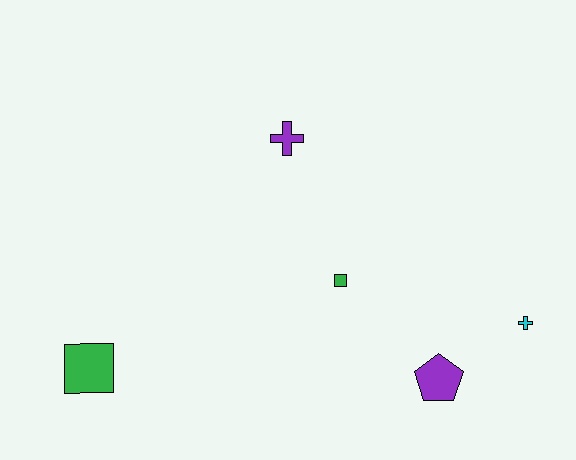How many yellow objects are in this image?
There are no yellow objects.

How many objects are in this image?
There are 5 objects.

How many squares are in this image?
There are 2 squares.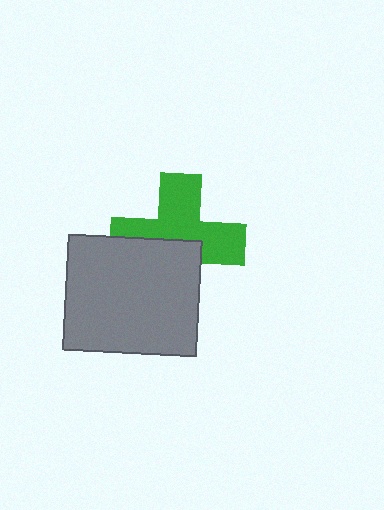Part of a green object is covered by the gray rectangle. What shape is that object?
It is a cross.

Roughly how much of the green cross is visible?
About half of it is visible (roughly 57%).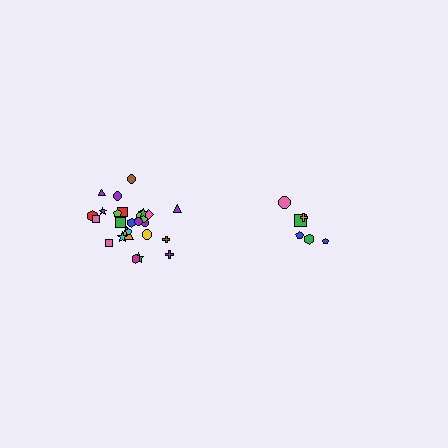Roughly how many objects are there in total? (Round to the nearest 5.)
Roughly 30 objects in total.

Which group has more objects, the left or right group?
The left group.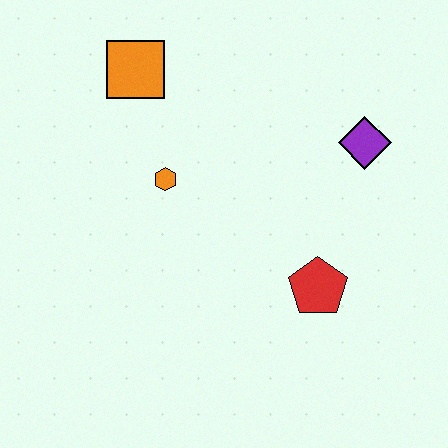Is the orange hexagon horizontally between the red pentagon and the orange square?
Yes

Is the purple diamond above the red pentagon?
Yes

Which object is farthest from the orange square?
The red pentagon is farthest from the orange square.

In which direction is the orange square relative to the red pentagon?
The orange square is above the red pentagon.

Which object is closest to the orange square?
The orange hexagon is closest to the orange square.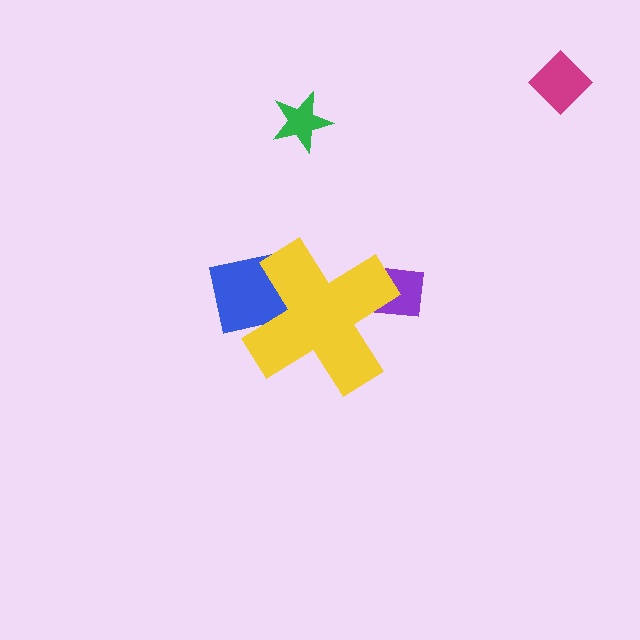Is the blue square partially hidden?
Yes, the blue square is partially hidden behind the yellow cross.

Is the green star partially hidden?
No, the green star is fully visible.